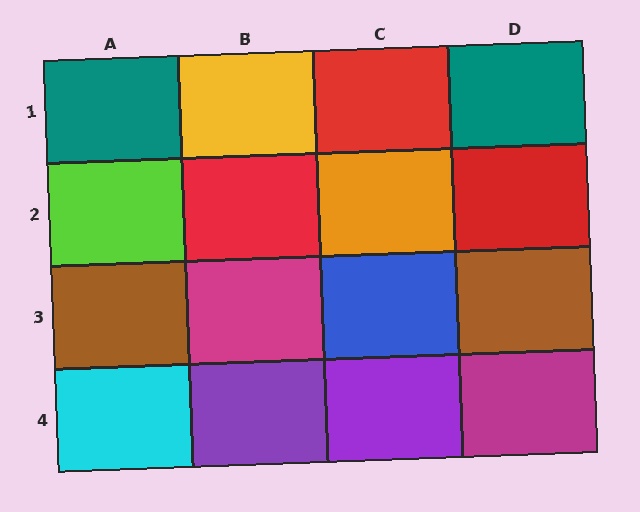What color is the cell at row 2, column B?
Red.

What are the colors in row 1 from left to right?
Teal, yellow, red, teal.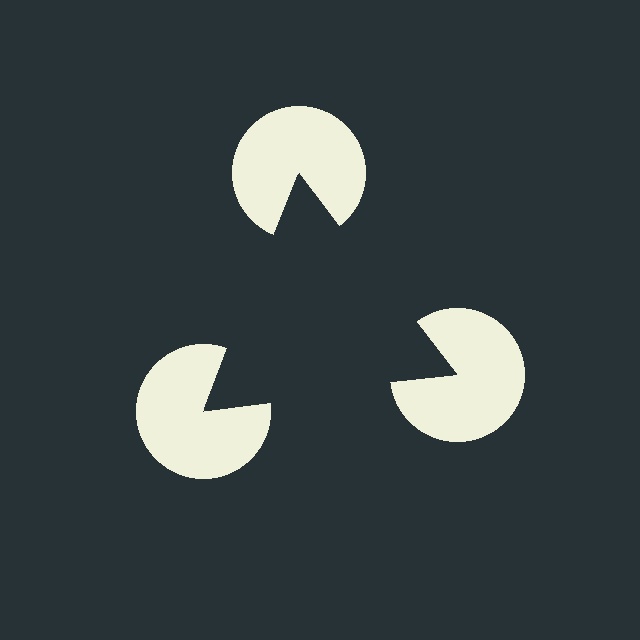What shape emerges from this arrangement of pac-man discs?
An illusory triangle — its edges are inferred from the aligned wedge cuts in the pac-man discs, not physically drawn.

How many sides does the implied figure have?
3 sides.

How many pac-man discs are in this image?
There are 3 — one at each vertex of the illusory triangle.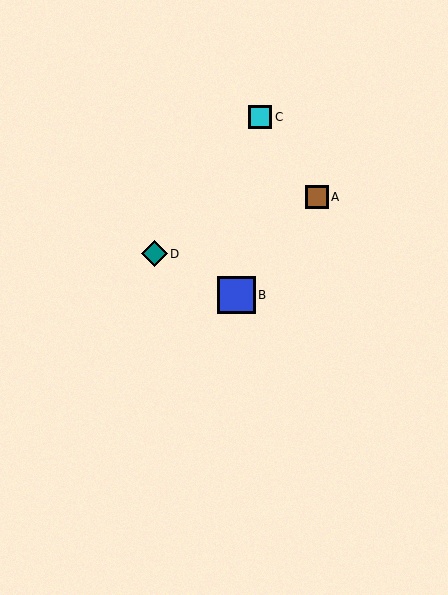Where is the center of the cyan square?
The center of the cyan square is at (260, 117).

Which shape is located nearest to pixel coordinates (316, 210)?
The brown square (labeled A) at (317, 197) is nearest to that location.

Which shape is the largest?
The blue square (labeled B) is the largest.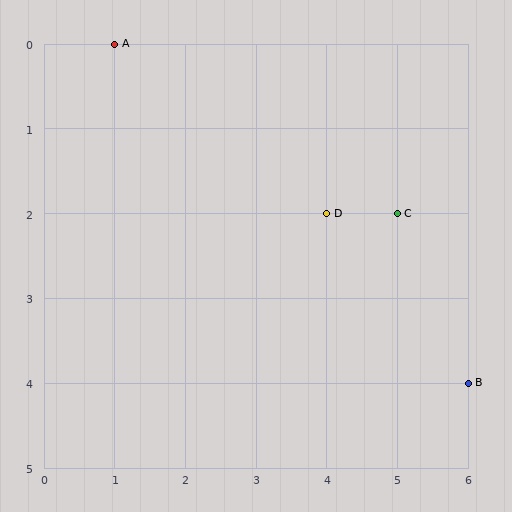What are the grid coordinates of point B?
Point B is at grid coordinates (6, 4).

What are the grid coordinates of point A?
Point A is at grid coordinates (1, 0).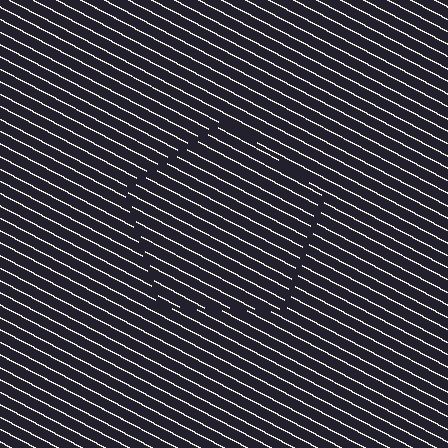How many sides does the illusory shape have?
5 sides — the line-ends trace a pentagon.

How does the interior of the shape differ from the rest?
The interior of the shape contains the same grating, shifted by half a period — the contour is defined by the phase discontinuity where line-ends from the inner and outer gratings abut.